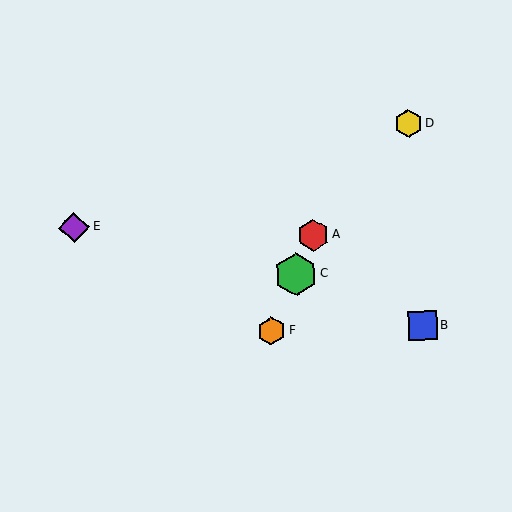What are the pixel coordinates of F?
Object F is at (272, 331).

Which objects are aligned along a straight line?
Objects A, C, F are aligned along a straight line.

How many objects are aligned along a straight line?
3 objects (A, C, F) are aligned along a straight line.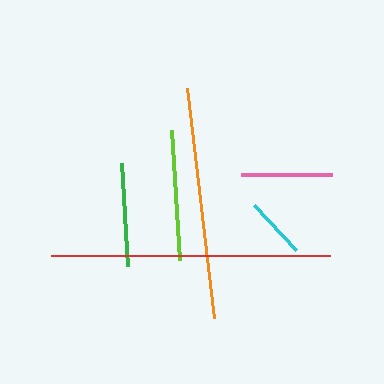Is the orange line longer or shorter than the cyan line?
The orange line is longer than the cyan line.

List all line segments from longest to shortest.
From longest to shortest: red, orange, lime, green, pink, cyan.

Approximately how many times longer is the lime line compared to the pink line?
The lime line is approximately 1.4 times the length of the pink line.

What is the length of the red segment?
The red segment is approximately 279 pixels long.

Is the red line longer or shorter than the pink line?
The red line is longer than the pink line.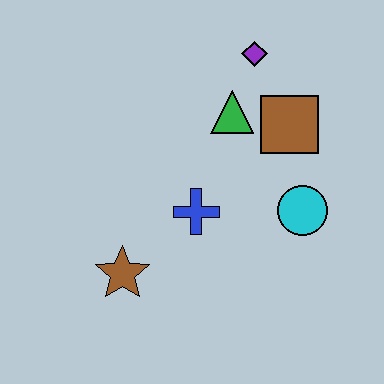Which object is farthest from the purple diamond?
The brown star is farthest from the purple diamond.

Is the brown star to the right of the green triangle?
No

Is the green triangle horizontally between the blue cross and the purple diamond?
Yes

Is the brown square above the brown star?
Yes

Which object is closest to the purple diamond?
The green triangle is closest to the purple diamond.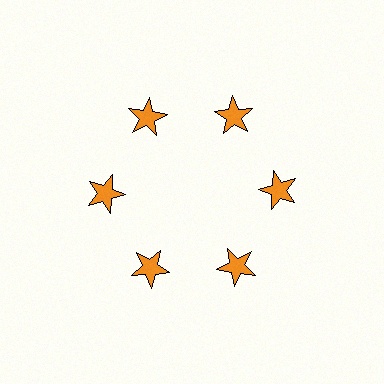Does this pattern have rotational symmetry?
Yes, this pattern has 6-fold rotational symmetry. It looks the same after rotating 60 degrees around the center.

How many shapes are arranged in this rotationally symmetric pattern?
There are 6 shapes, arranged in 6 groups of 1.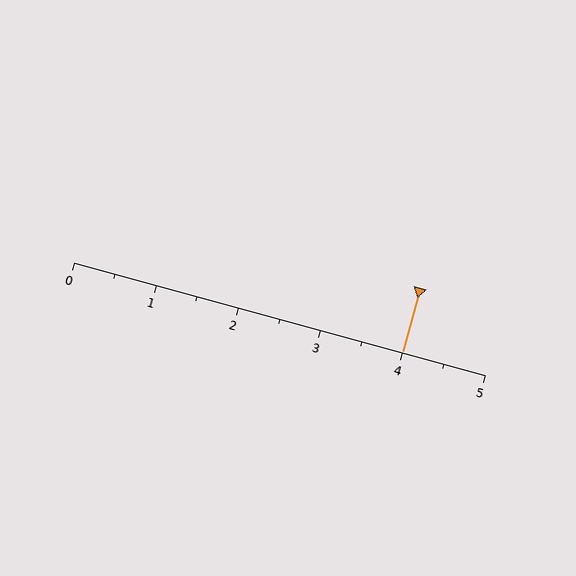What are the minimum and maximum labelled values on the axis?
The axis runs from 0 to 5.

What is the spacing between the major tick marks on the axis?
The major ticks are spaced 1 apart.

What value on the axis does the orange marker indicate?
The marker indicates approximately 4.